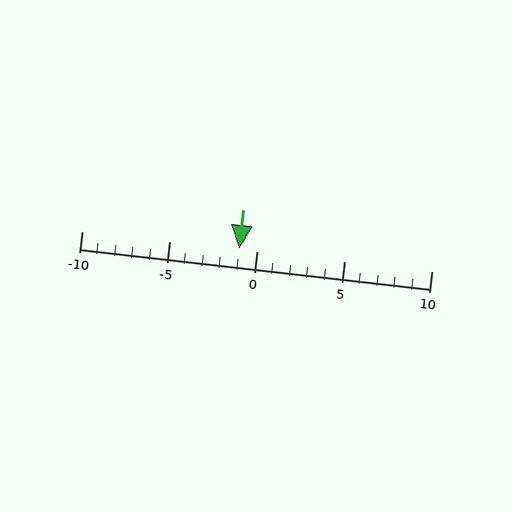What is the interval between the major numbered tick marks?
The major tick marks are spaced 5 units apart.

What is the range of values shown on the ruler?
The ruler shows values from -10 to 10.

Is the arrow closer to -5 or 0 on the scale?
The arrow is closer to 0.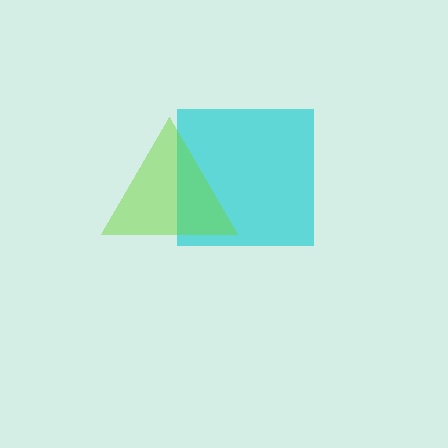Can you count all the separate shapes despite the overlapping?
Yes, there are 2 separate shapes.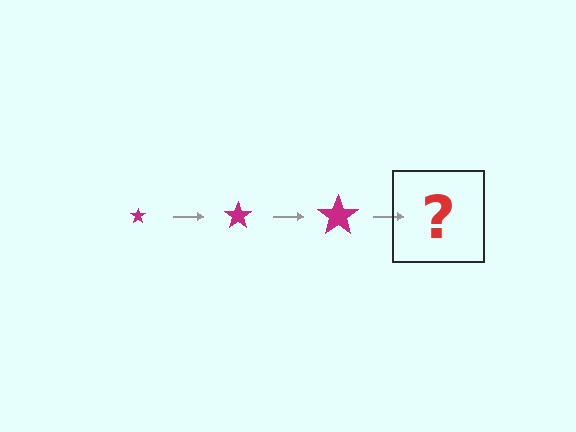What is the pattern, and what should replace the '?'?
The pattern is that the star gets progressively larger each step. The '?' should be a magenta star, larger than the previous one.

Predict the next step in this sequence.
The next step is a magenta star, larger than the previous one.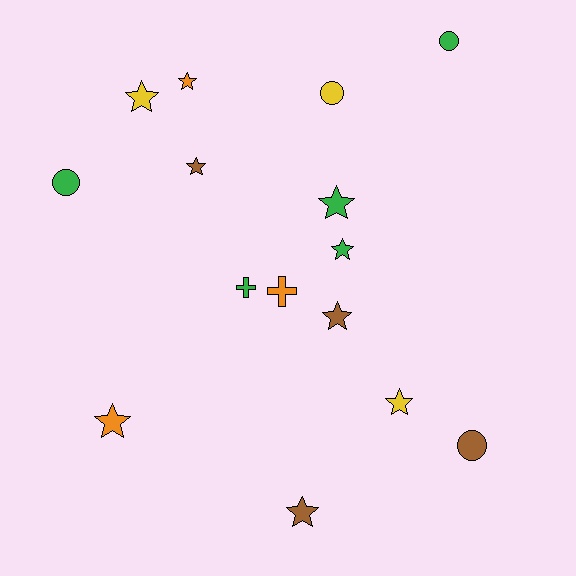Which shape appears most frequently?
Star, with 9 objects.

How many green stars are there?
There are 2 green stars.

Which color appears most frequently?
Green, with 5 objects.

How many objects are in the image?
There are 15 objects.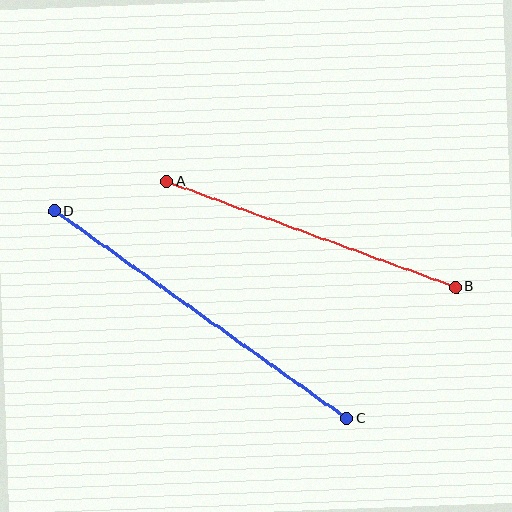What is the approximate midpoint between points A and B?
The midpoint is at approximately (311, 234) pixels.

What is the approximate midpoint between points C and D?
The midpoint is at approximately (201, 315) pixels.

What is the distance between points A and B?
The distance is approximately 307 pixels.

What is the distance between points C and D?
The distance is approximately 359 pixels.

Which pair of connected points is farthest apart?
Points C and D are farthest apart.